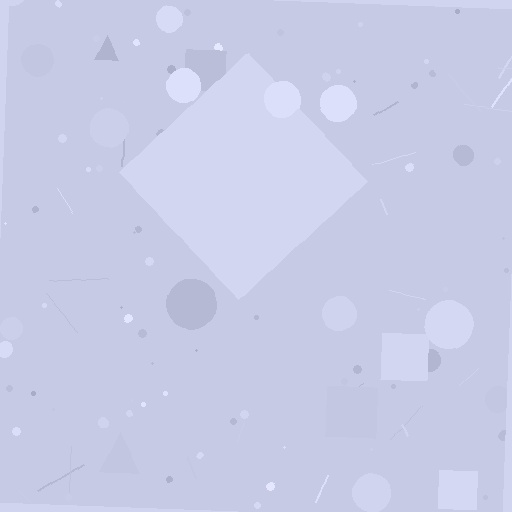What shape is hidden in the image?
A diamond is hidden in the image.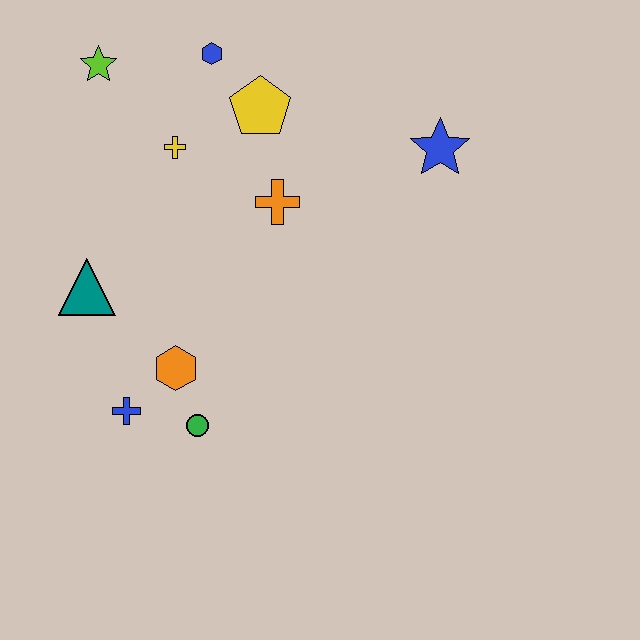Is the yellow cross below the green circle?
No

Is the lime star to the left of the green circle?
Yes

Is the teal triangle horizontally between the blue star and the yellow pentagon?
No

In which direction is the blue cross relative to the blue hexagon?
The blue cross is below the blue hexagon.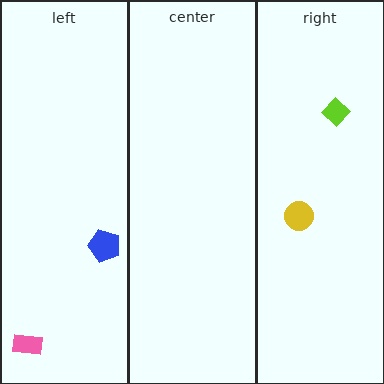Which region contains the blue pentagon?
The left region.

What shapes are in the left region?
The pink rectangle, the blue pentagon.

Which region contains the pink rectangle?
The left region.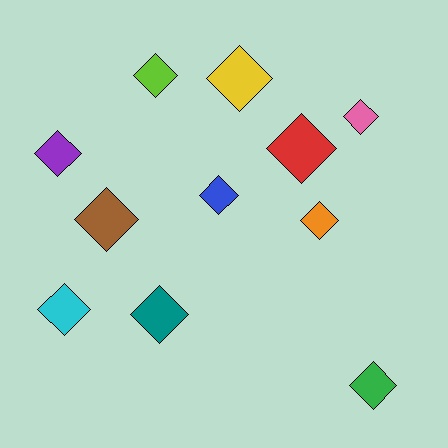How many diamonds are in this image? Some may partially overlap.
There are 11 diamonds.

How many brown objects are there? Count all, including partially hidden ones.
There is 1 brown object.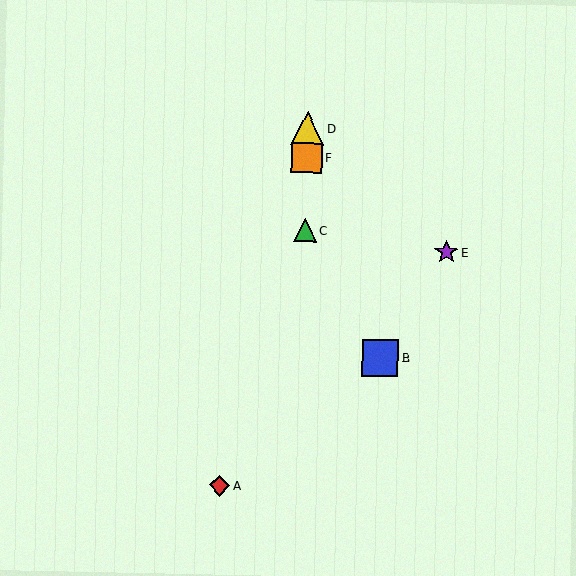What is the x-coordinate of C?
Object C is at x≈305.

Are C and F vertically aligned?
Yes, both are at x≈305.